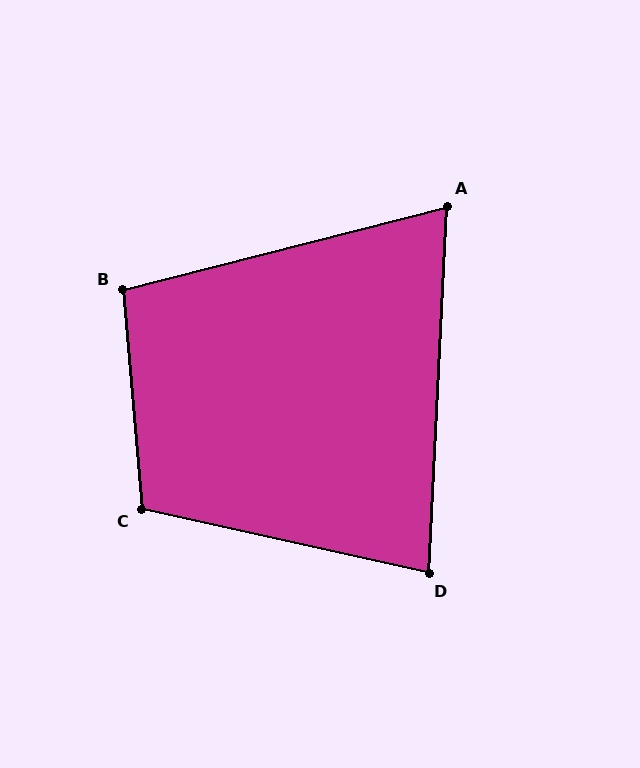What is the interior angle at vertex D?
Approximately 80 degrees (acute).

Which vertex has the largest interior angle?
C, at approximately 107 degrees.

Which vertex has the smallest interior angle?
A, at approximately 73 degrees.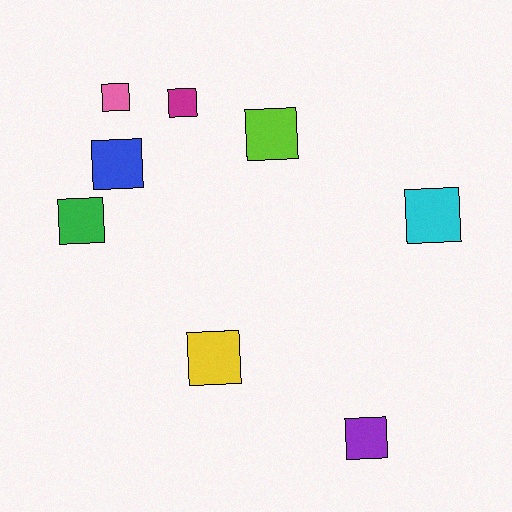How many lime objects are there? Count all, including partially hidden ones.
There is 1 lime object.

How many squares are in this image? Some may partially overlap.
There are 8 squares.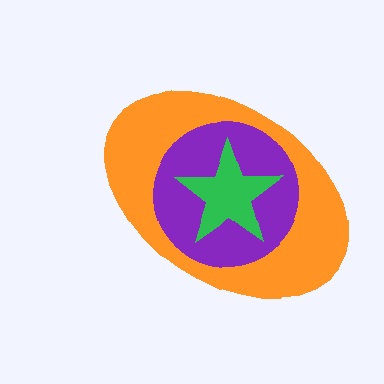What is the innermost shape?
The green star.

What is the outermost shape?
The orange ellipse.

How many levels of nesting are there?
3.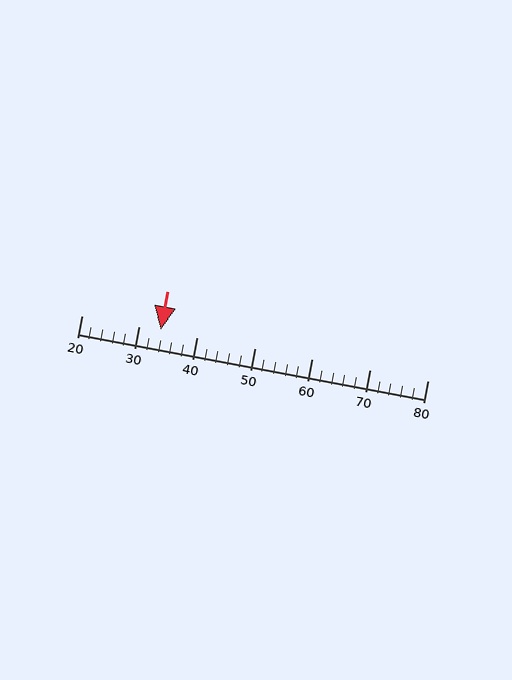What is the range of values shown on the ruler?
The ruler shows values from 20 to 80.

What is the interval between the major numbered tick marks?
The major tick marks are spaced 10 units apart.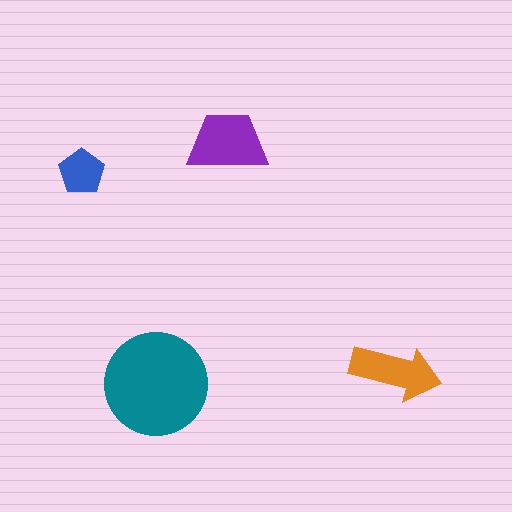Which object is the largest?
The teal circle.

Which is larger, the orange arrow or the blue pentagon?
The orange arrow.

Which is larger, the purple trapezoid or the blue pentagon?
The purple trapezoid.